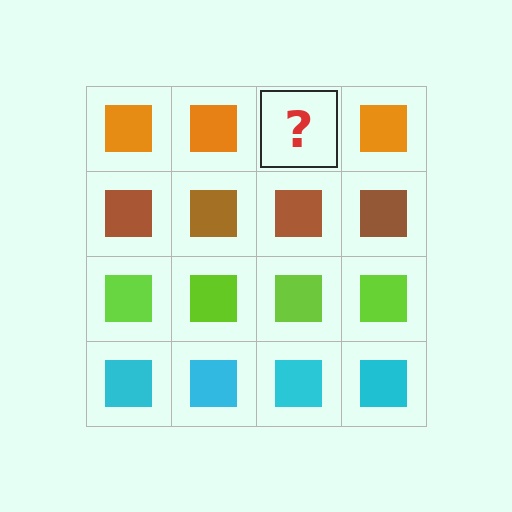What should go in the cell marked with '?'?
The missing cell should contain an orange square.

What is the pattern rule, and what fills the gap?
The rule is that each row has a consistent color. The gap should be filled with an orange square.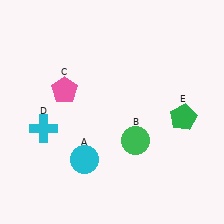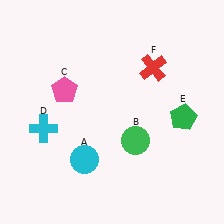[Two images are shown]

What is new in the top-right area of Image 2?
A red cross (F) was added in the top-right area of Image 2.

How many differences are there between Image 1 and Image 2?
There is 1 difference between the two images.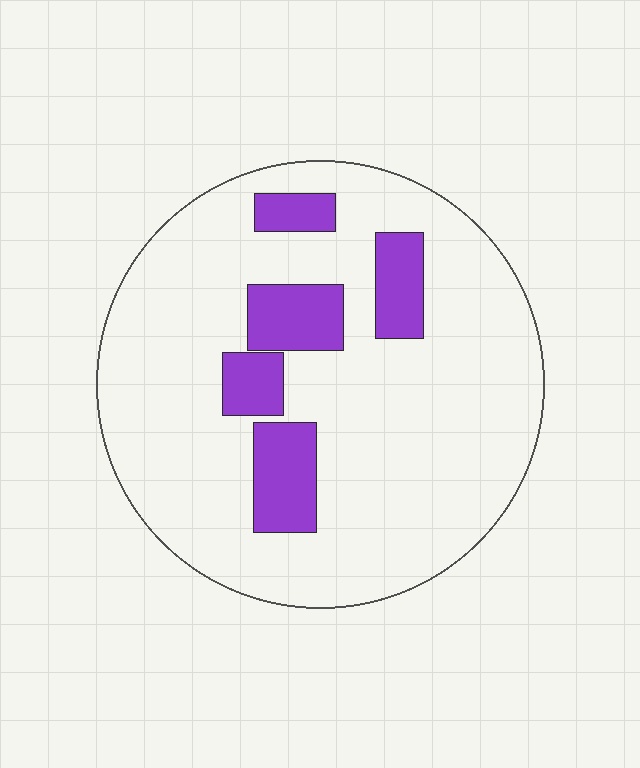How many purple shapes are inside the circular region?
5.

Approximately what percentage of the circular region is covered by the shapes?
Approximately 15%.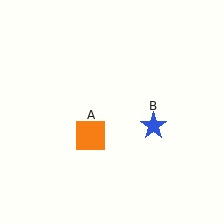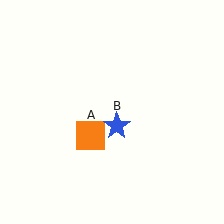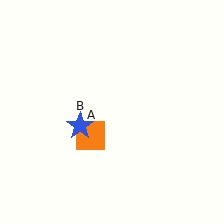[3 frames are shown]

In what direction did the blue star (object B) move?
The blue star (object B) moved left.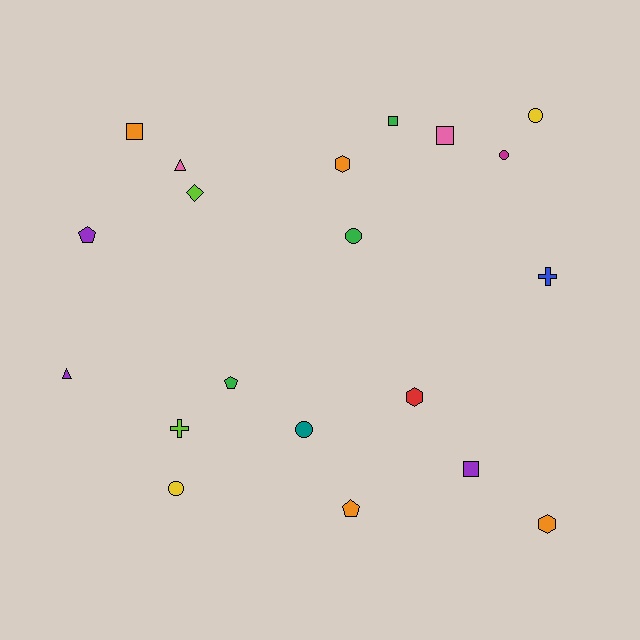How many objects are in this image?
There are 20 objects.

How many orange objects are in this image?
There are 4 orange objects.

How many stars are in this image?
There are no stars.